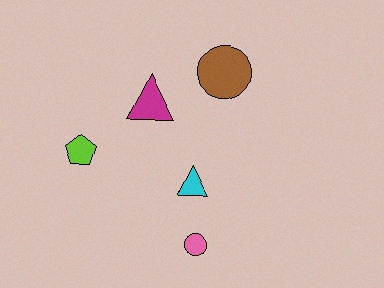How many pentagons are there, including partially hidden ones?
There is 1 pentagon.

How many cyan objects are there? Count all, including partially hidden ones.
There is 1 cyan object.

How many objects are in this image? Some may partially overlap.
There are 5 objects.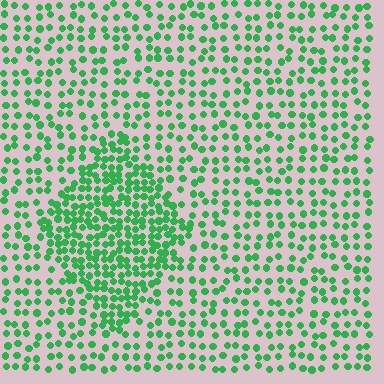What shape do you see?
I see a diamond.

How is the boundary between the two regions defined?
The boundary is defined by a change in element density (approximately 2.0x ratio). All elements are the same color, size, and shape.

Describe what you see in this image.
The image contains small green elements arranged at two different densities. A diamond-shaped region is visible where the elements are more densely packed than the surrounding area.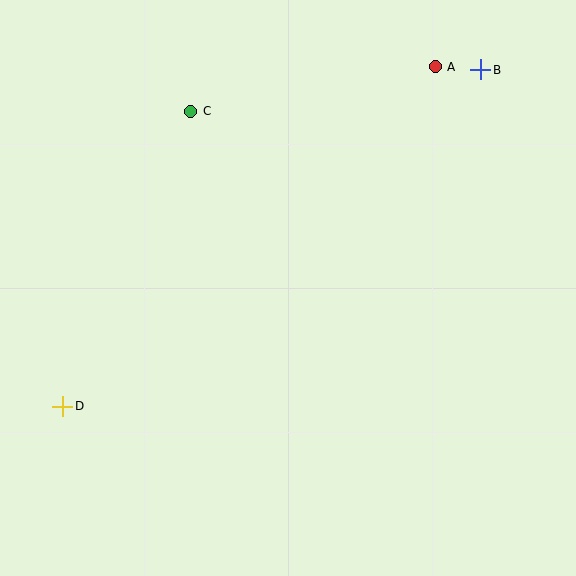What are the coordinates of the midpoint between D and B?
The midpoint between D and B is at (272, 238).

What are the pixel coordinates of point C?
Point C is at (191, 111).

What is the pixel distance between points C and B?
The distance between C and B is 293 pixels.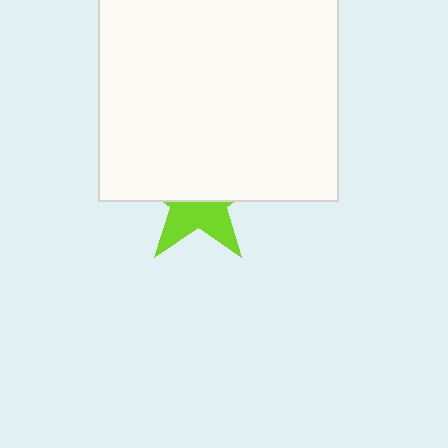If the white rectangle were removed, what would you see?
You would see the complete lime star.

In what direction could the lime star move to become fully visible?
The lime star could move down. That would shift it out from behind the white rectangle entirely.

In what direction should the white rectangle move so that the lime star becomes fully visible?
The white rectangle should move up. That is the shortest direction to clear the overlap and leave the lime star fully visible.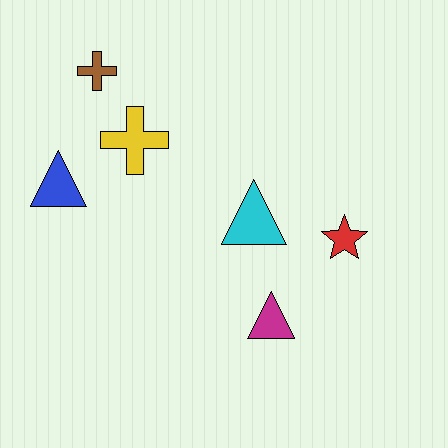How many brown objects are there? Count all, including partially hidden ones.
There is 1 brown object.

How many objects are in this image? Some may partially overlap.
There are 6 objects.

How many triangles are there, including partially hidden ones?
There are 3 triangles.